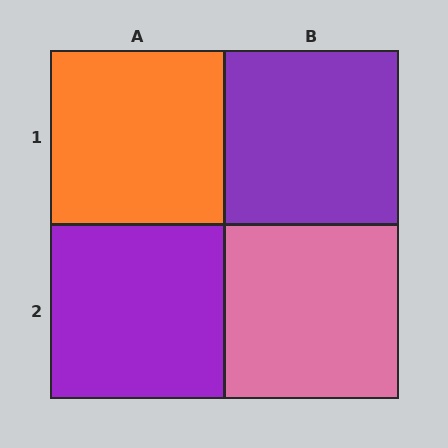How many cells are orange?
1 cell is orange.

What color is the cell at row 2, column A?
Purple.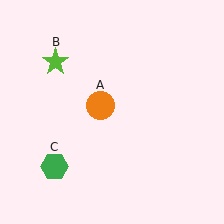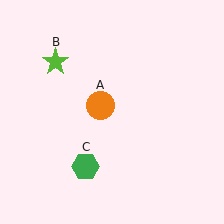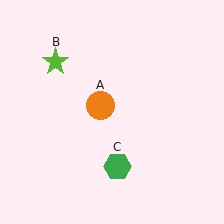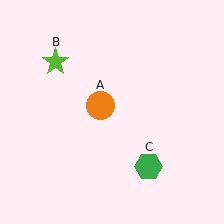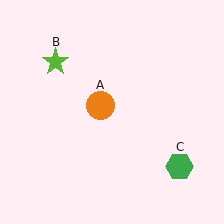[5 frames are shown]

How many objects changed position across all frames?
1 object changed position: green hexagon (object C).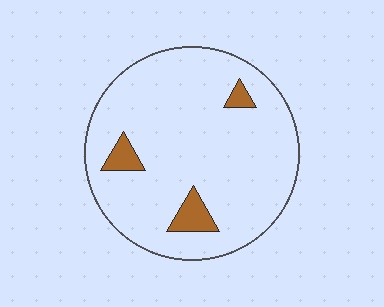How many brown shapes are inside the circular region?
3.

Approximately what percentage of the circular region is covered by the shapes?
Approximately 10%.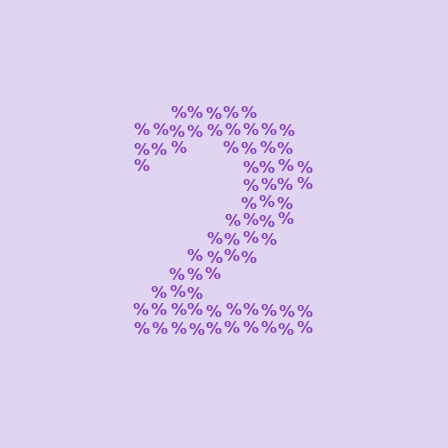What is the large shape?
The large shape is the digit 2.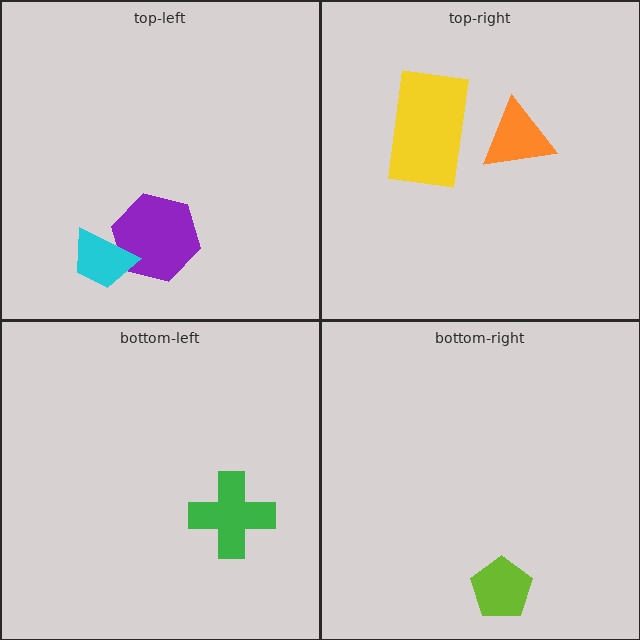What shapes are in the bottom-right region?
The lime pentagon.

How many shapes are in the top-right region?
2.